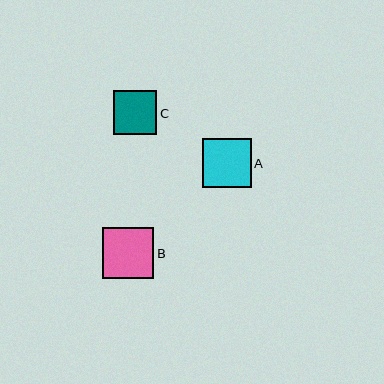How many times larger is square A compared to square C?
Square A is approximately 1.1 times the size of square C.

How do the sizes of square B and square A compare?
Square B and square A are approximately the same size.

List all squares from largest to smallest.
From largest to smallest: B, A, C.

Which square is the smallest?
Square C is the smallest with a size of approximately 43 pixels.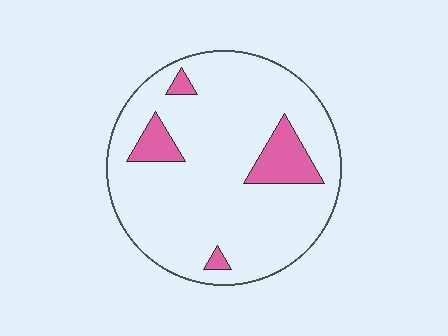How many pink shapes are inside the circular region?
4.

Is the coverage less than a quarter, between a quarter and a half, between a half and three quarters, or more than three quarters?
Less than a quarter.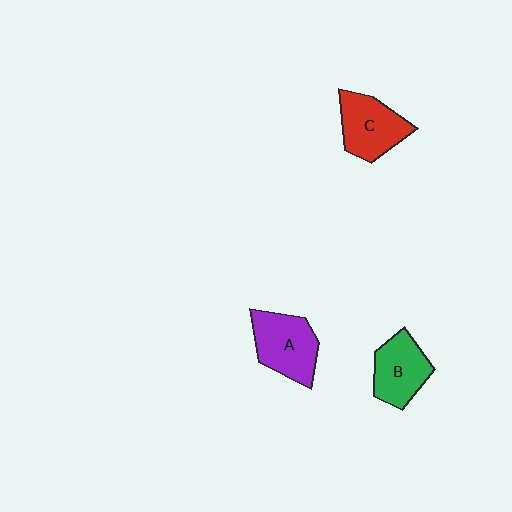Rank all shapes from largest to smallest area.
From largest to smallest: A (purple), C (red), B (green).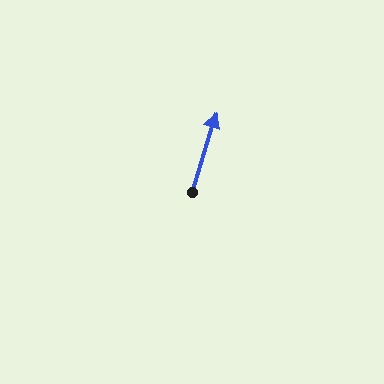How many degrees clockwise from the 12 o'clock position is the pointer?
Approximately 17 degrees.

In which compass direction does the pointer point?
North.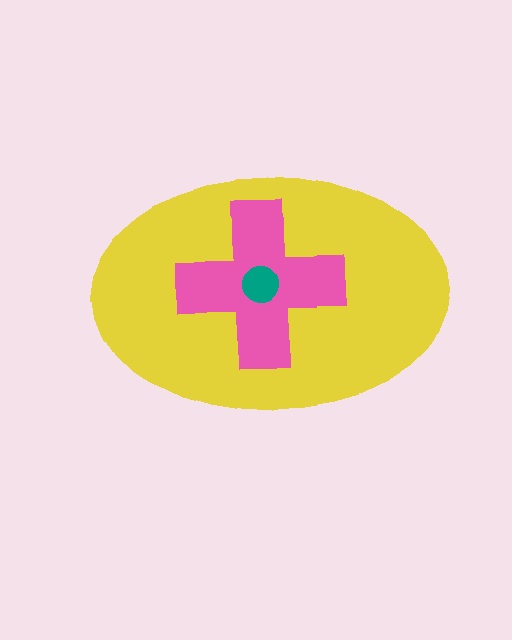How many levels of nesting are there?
3.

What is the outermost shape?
The yellow ellipse.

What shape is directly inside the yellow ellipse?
The pink cross.